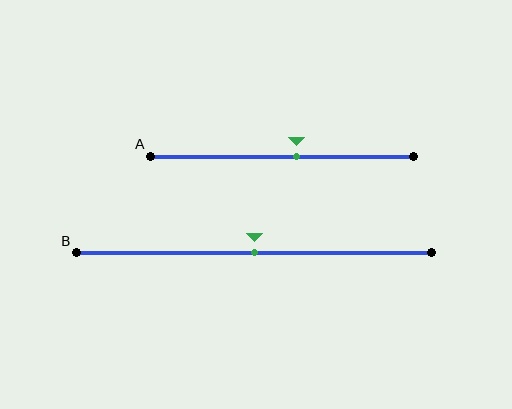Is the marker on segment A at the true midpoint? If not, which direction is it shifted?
No, the marker on segment A is shifted to the right by about 6% of the segment length.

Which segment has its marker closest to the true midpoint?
Segment B has its marker closest to the true midpoint.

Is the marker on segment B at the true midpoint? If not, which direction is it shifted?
Yes, the marker on segment B is at the true midpoint.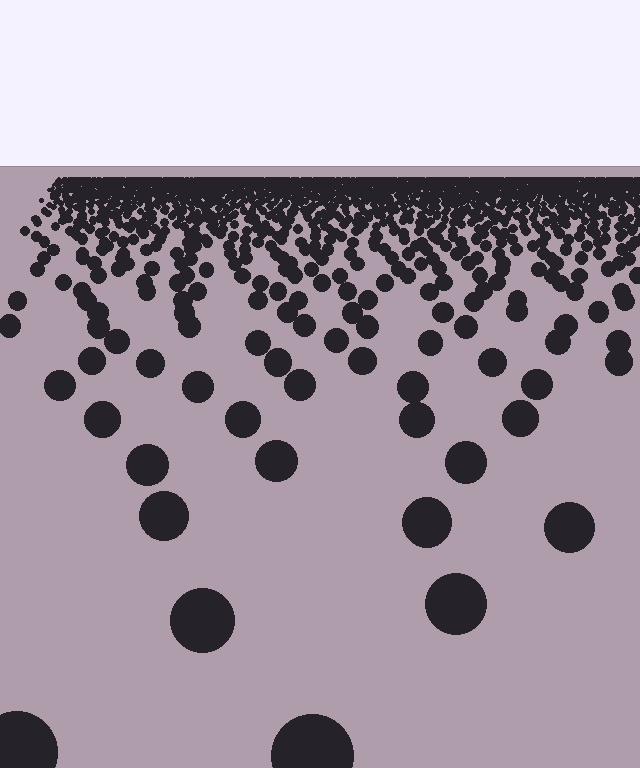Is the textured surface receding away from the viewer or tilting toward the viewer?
The surface is receding away from the viewer. Texture elements get smaller and denser toward the top.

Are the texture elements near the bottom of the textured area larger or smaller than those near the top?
Larger. Near the bottom, elements are closer to the viewer and appear at a bigger on-screen size.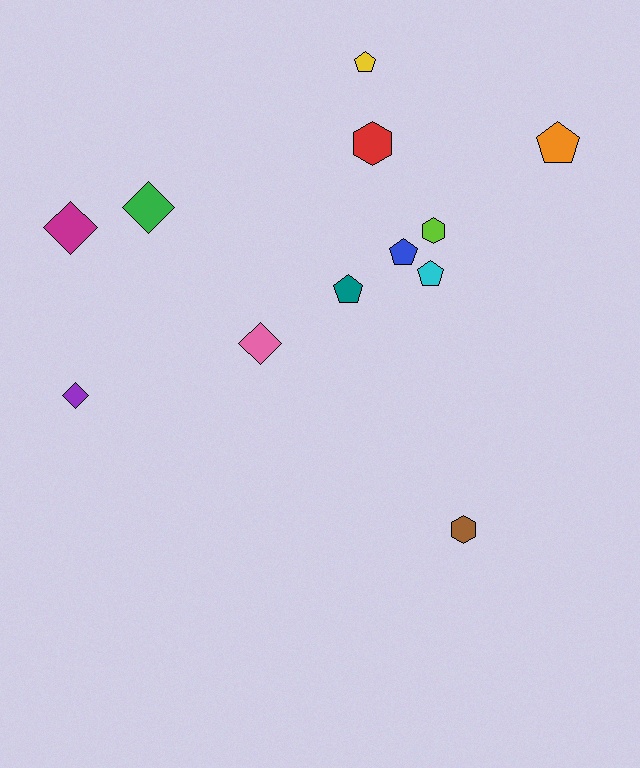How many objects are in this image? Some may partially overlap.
There are 12 objects.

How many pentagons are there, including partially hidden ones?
There are 5 pentagons.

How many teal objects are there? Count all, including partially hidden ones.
There is 1 teal object.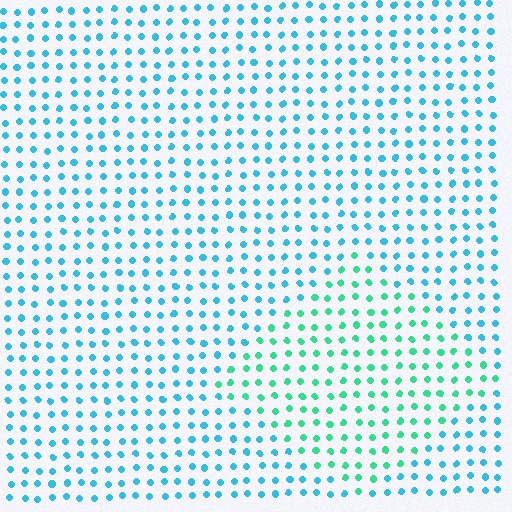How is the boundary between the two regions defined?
The boundary is defined purely by a slight shift in hue (about 39 degrees). Spacing, size, and orientation are identical on both sides.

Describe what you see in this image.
The image is filled with small cyan elements in a uniform arrangement. A diamond-shaped region is visible where the elements are tinted to a slightly different hue, forming a subtle color boundary.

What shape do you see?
I see a diamond.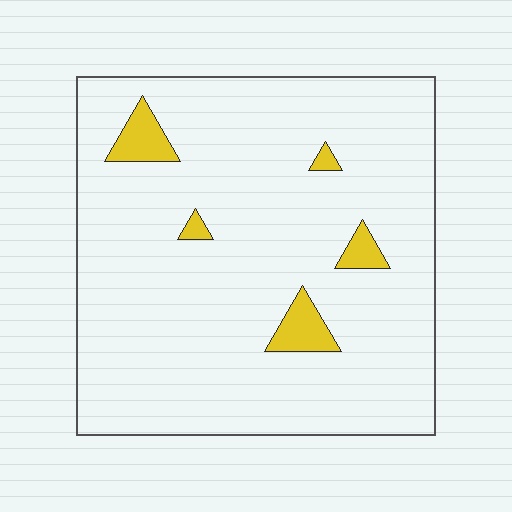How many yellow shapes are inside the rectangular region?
5.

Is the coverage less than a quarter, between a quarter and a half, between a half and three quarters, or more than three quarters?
Less than a quarter.